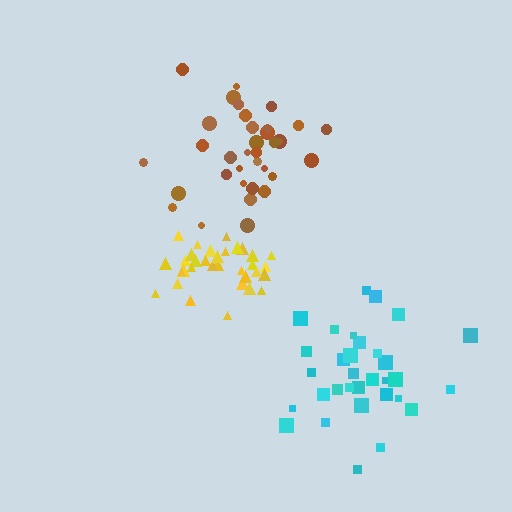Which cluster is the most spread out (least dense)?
Cyan.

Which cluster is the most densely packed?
Yellow.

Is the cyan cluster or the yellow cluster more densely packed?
Yellow.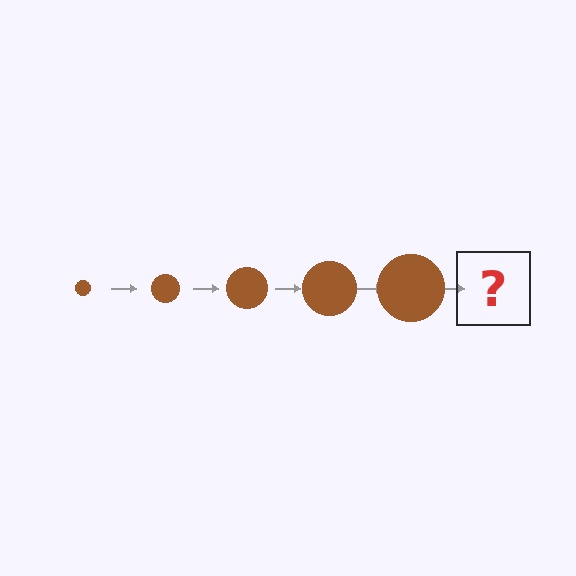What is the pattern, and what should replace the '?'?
The pattern is that the circle gets progressively larger each step. The '?' should be a brown circle, larger than the previous one.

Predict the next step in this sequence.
The next step is a brown circle, larger than the previous one.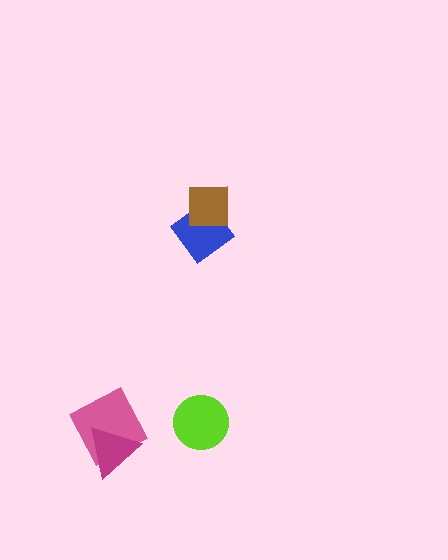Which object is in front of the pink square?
The magenta triangle is in front of the pink square.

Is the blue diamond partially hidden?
Yes, it is partially covered by another shape.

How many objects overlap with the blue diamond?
1 object overlaps with the blue diamond.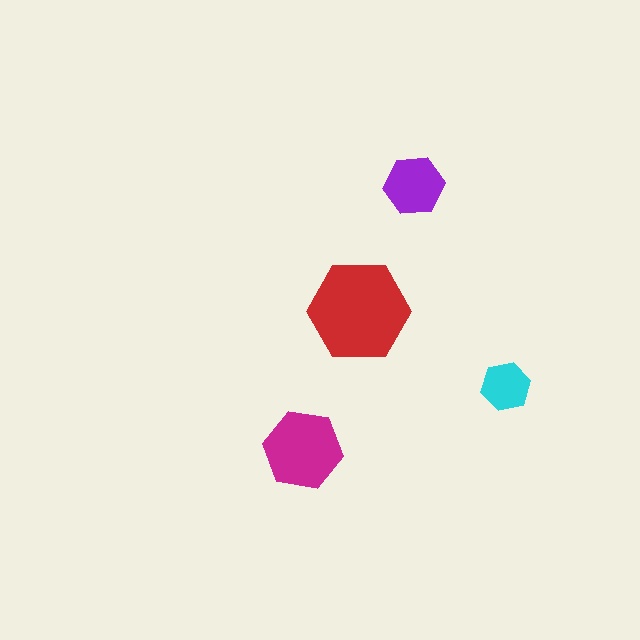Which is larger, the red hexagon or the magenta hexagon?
The red one.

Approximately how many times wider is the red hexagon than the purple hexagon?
About 1.5 times wider.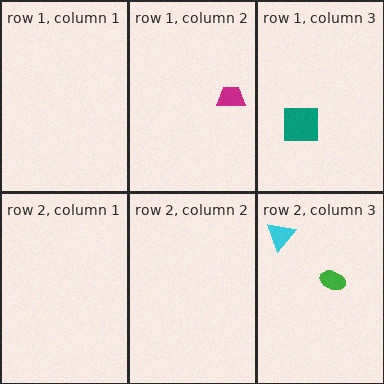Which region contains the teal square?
The row 1, column 3 region.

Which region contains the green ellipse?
The row 2, column 3 region.